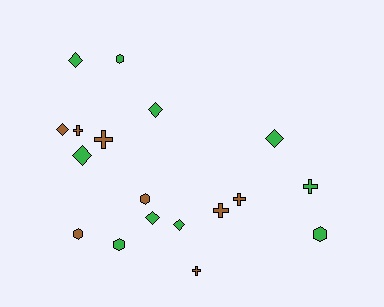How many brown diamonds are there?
There is 1 brown diamond.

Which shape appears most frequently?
Diamond, with 7 objects.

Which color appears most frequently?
Green, with 10 objects.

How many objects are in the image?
There are 18 objects.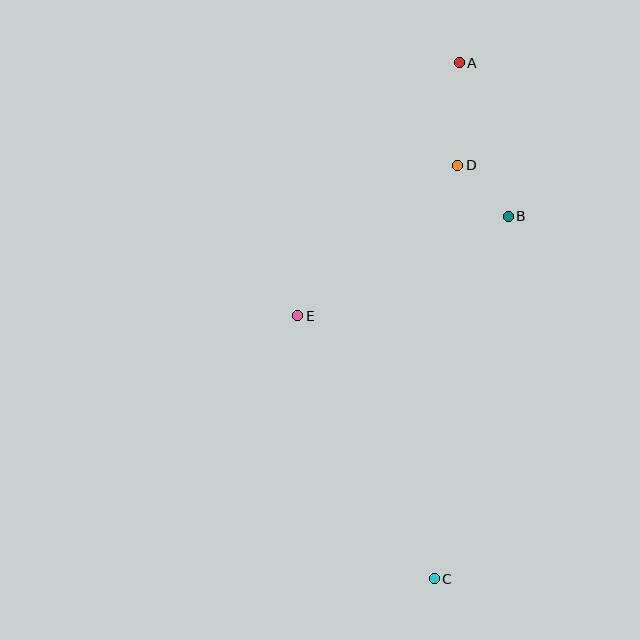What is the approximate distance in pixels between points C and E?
The distance between C and E is approximately 296 pixels.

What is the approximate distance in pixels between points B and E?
The distance between B and E is approximately 233 pixels.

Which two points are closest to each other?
Points B and D are closest to each other.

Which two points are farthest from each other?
Points A and C are farthest from each other.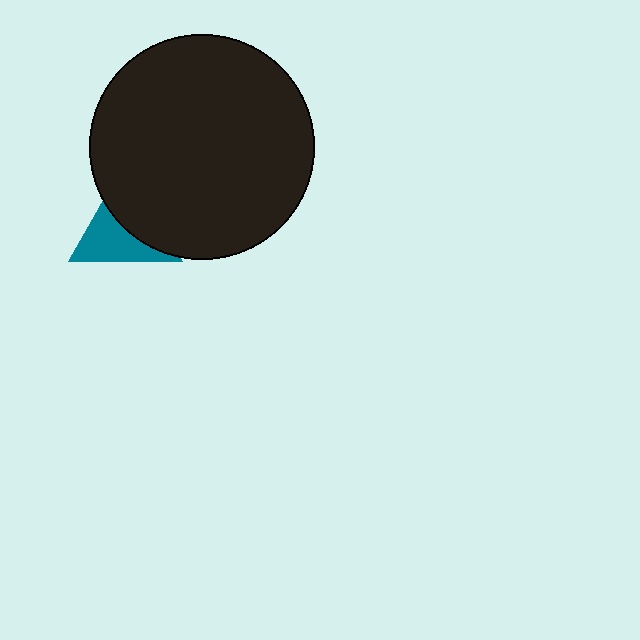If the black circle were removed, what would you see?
You would see the complete teal triangle.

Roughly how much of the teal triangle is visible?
About half of it is visible (roughly 49%).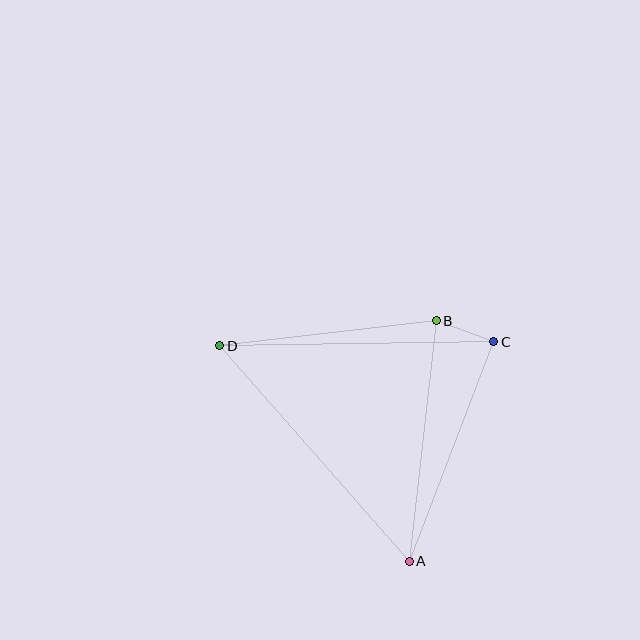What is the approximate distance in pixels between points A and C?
The distance between A and C is approximately 235 pixels.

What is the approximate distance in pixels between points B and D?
The distance between B and D is approximately 218 pixels.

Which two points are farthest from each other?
Points A and D are farthest from each other.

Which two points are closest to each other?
Points B and C are closest to each other.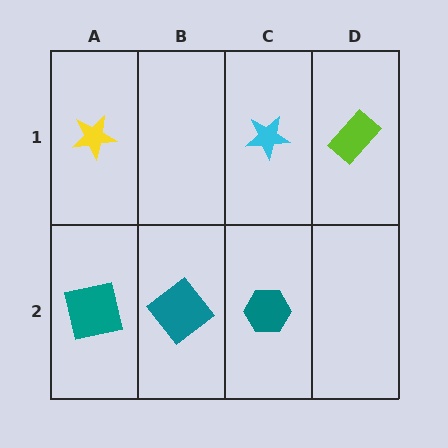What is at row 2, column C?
A teal hexagon.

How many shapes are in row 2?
3 shapes.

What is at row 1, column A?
A yellow star.